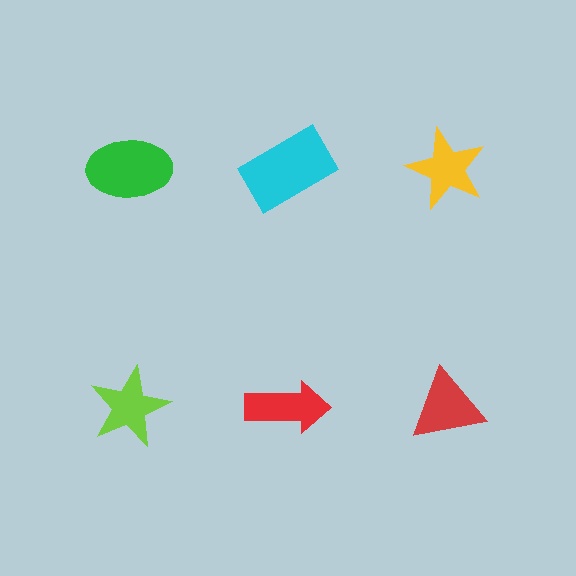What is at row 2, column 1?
A lime star.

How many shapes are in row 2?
3 shapes.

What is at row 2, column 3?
A red triangle.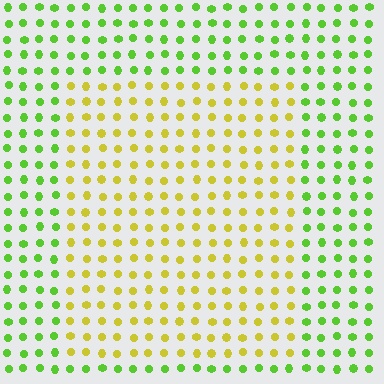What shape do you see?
I see a rectangle.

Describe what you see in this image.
The image is filled with small lime elements in a uniform arrangement. A rectangle-shaped region is visible where the elements are tinted to a slightly different hue, forming a subtle color boundary.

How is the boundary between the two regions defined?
The boundary is defined purely by a slight shift in hue (about 46 degrees). Spacing, size, and orientation are identical on both sides.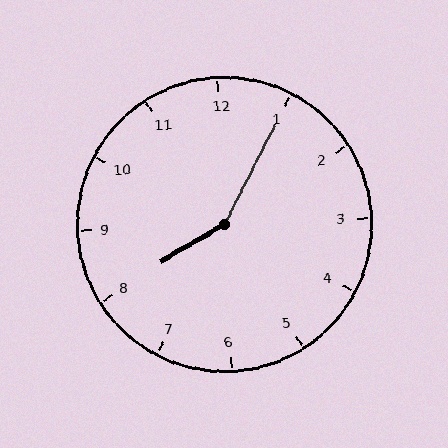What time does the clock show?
8:05.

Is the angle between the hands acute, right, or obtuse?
It is obtuse.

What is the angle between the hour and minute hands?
Approximately 148 degrees.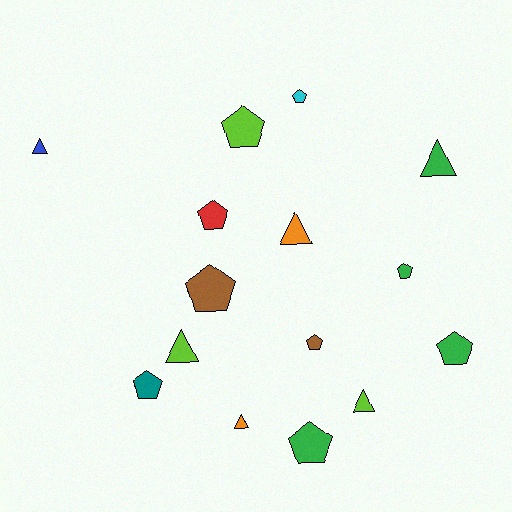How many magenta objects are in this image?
There are no magenta objects.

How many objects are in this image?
There are 15 objects.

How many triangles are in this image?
There are 6 triangles.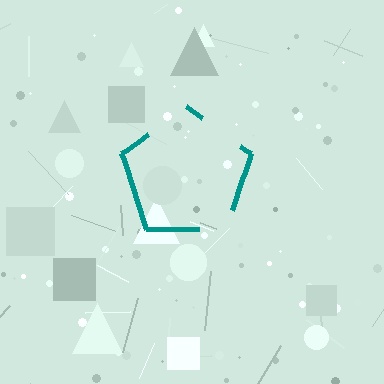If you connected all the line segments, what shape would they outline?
They would outline a pentagon.